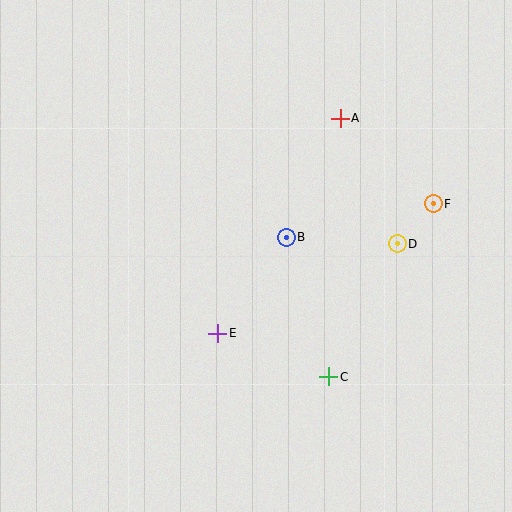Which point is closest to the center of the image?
Point B at (286, 237) is closest to the center.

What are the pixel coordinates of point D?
Point D is at (397, 244).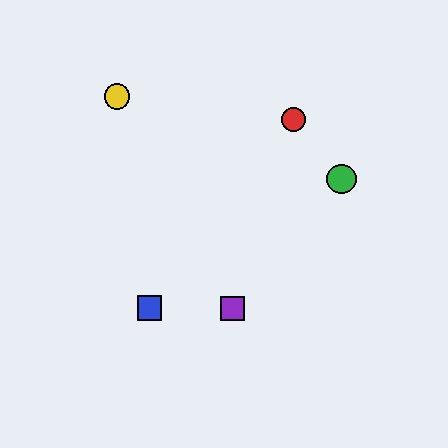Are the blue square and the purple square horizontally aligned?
Yes, both are at y≈308.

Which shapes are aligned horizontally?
The blue square, the purple square are aligned horizontally.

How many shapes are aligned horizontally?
2 shapes (the blue square, the purple square) are aligned horizontally.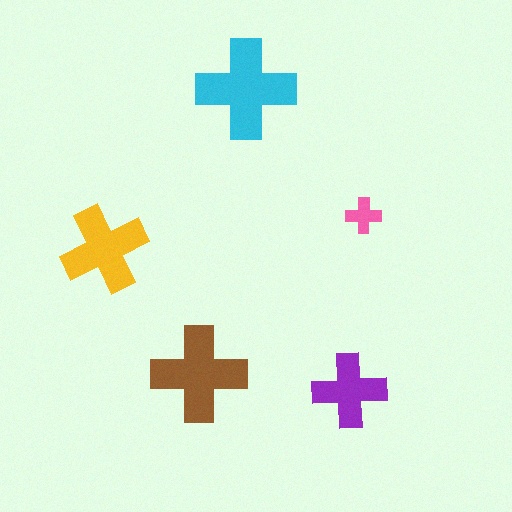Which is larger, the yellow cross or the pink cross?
The yellow one.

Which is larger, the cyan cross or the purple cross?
The cyan one.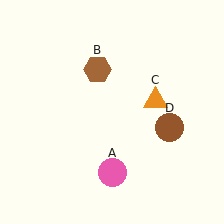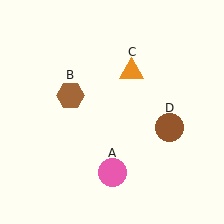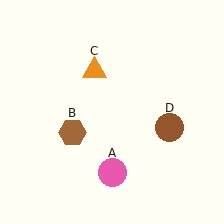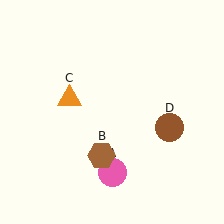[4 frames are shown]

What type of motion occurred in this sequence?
The brown hexagon (object B), orange triangle (object C) rotated counterclockwise around the center of the scene.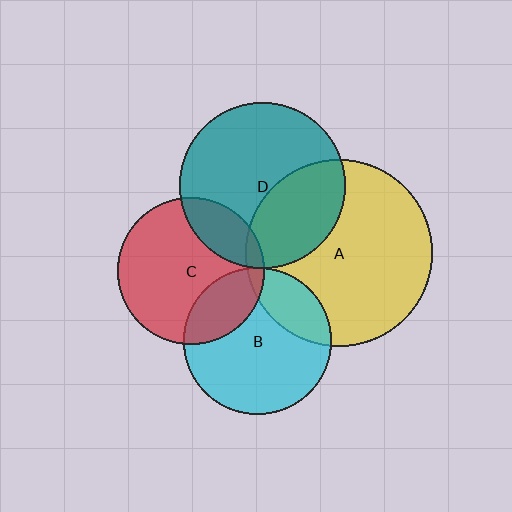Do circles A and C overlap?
Yes.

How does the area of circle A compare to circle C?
Approximately 1.6 times.